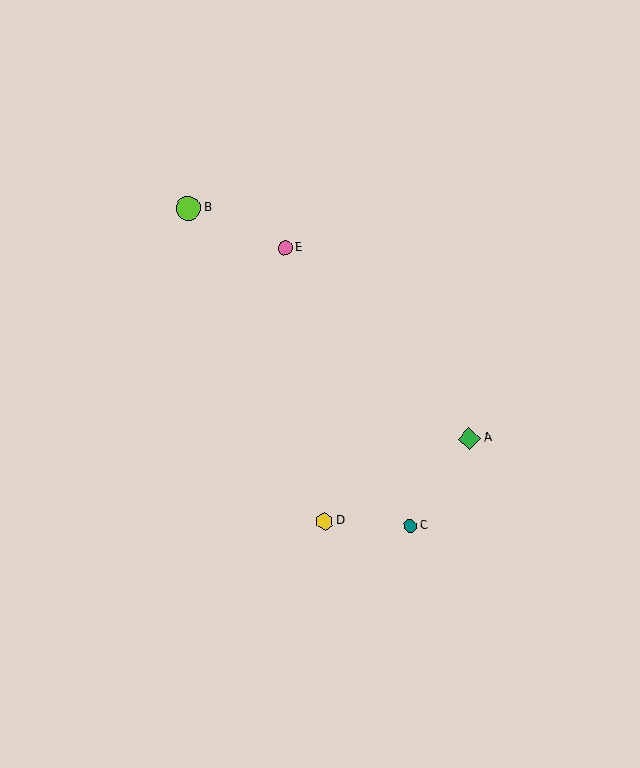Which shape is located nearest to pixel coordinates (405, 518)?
The teal circle (labeled C) at (410, 526) is nearest to that location.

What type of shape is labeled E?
Shape E is a pink circle.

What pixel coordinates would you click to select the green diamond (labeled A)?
Click at (469, 439) to select the green diamond A.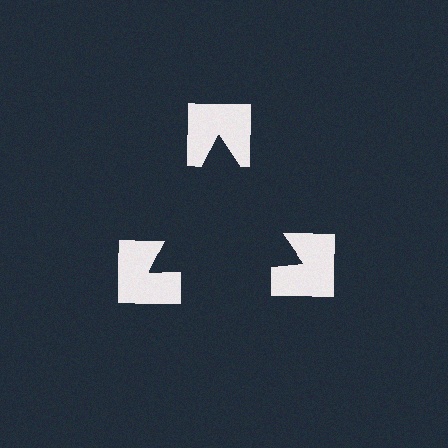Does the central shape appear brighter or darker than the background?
It typically appears slightly darker than the background, even though no actual brightness change is drawn.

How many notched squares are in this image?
There are 3 — one at each vertex of the illusory triangle.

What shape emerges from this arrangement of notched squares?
An illusory triangle — its edges are inferred from the aligned wedge cuts in the notched squares, not physically drawn.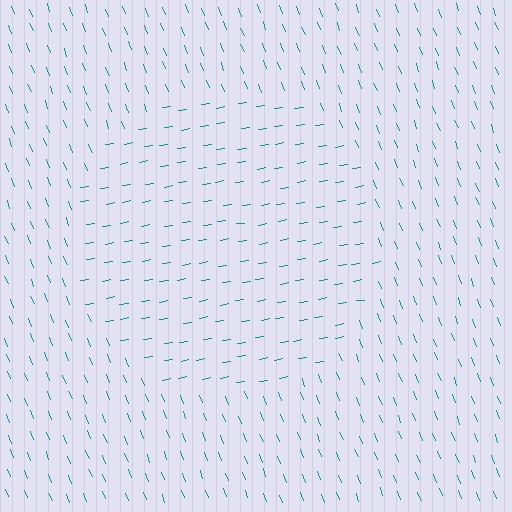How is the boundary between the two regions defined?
The boundary is defined purely by a change in line orientation (approximately 78 degrees difference). All lines are the same color and thickness.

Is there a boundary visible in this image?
Yes, there is a texture boundary formed by a change in line orientation.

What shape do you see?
I see a circle.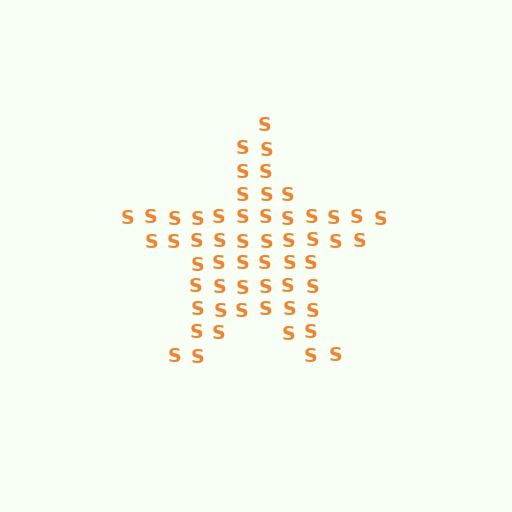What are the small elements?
The small elements are letter S's.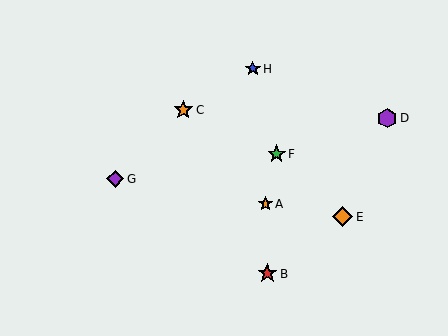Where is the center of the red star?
The center of the red star is at (267, 274).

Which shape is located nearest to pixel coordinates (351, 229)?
The orange diamond (labeled E) at (343, 217) is nearest to that location.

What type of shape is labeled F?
Shape F is a green star.